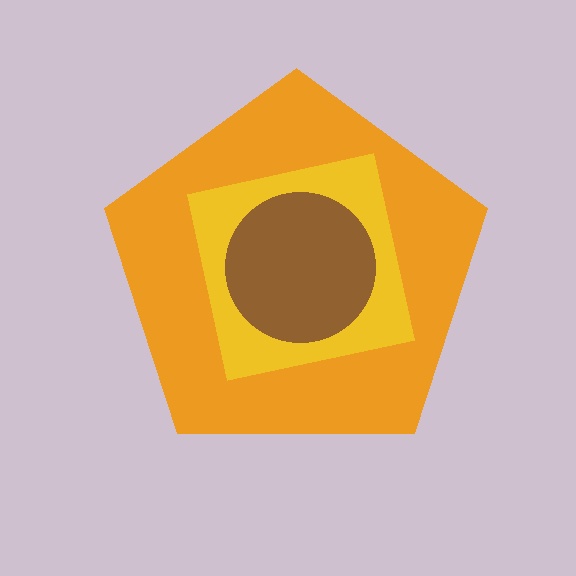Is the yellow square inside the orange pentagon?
Yes.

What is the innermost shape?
The brown circle.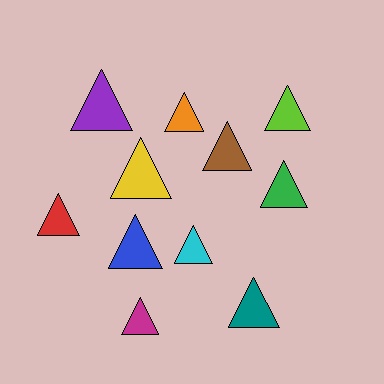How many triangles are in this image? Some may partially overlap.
There are 11 triangles.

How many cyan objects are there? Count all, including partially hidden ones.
There is 1 cyan object.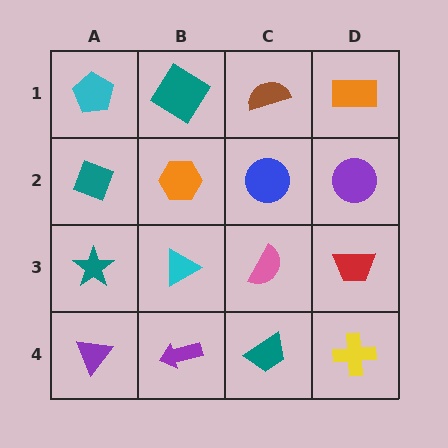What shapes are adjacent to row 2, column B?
A teal diamond (row 1, column B), a cyan triangle (row 3, column B), a teal diamond (row 2, column A), a blue circle (row 2, column C).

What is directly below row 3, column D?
A yellow cross.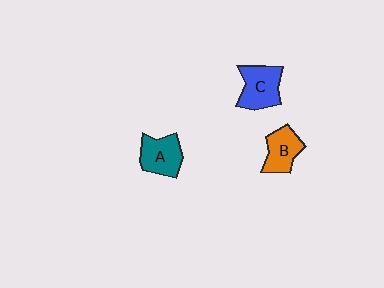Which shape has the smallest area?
Shape B (orange).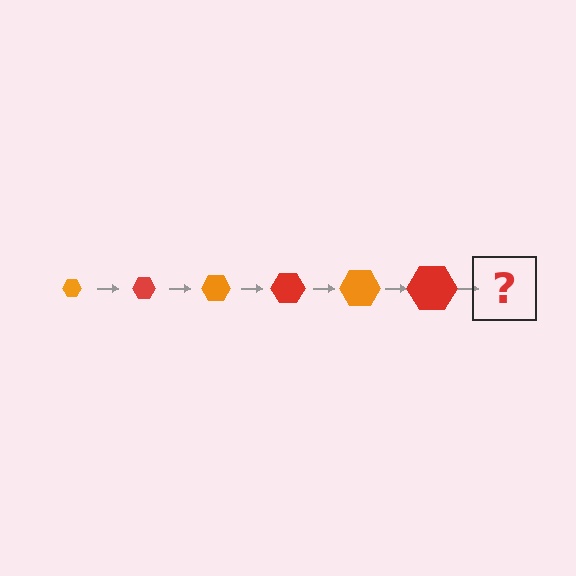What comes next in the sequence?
The next element should be an orange hexagon, larger than the previous one.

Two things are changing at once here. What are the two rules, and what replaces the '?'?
The two rules are that the hexagon grows larger each step and the color cycles through orange and red. The '?' should be an orange hexagon, larger than the previous one.